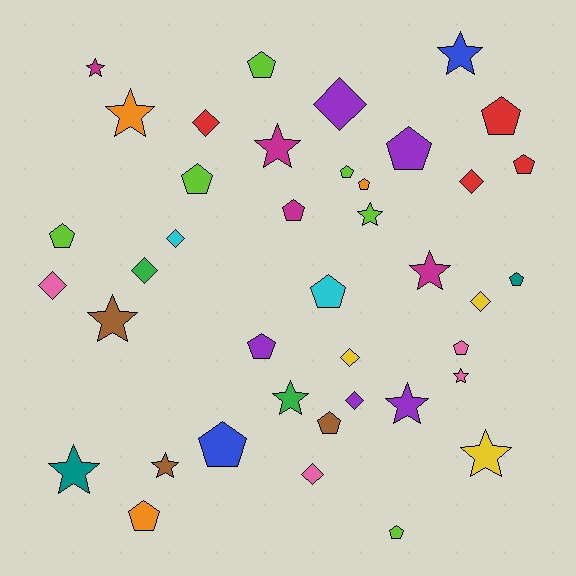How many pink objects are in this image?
There are 4 pink objects.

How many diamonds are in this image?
There are 10 diamonds.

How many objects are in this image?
There are 40 objects.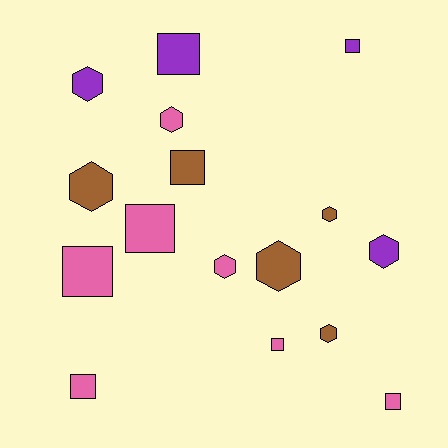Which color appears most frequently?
Pink, with 7 objects.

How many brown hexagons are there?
There are 4 brown hexagons.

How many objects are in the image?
There are 16 objects.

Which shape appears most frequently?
Square, with 8 objects.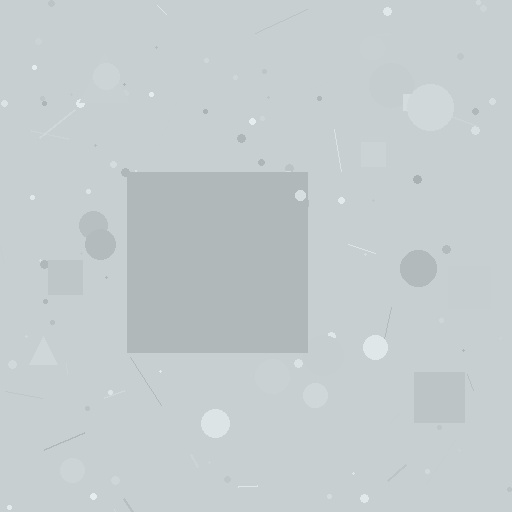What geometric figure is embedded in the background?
A square is embedded in the background.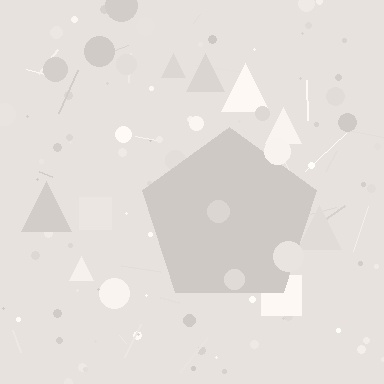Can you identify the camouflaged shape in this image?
The camouflaged shape is a pentagon.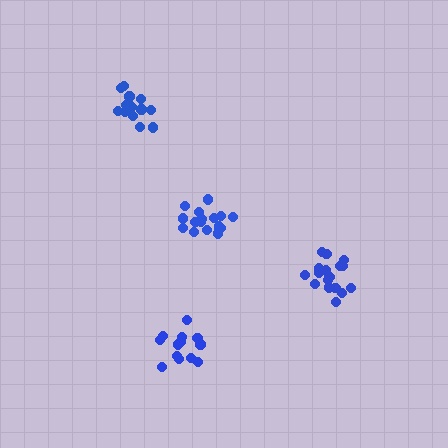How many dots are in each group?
Group 1: 18 dots, Group 2: 13 dots, Group 3: 18 dots, Group 4: 14 dots (63 total).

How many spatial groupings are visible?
There are 4 spatial groupings.